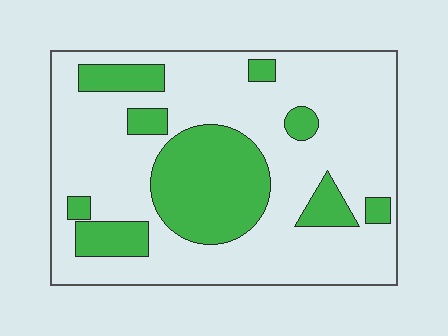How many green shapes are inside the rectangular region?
9.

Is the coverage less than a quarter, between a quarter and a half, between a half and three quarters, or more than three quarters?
Between a quarter and a half.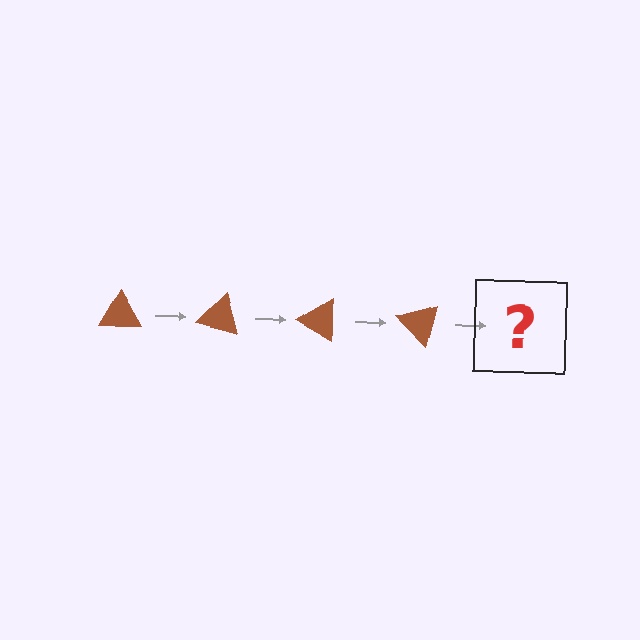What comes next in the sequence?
The next element should be a brown triangle rotated 60 degrees.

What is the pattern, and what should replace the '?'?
The pattern is that the triangle rotates 15 degrees each step. The '?' should be a brown triangle rotated 60 degrees.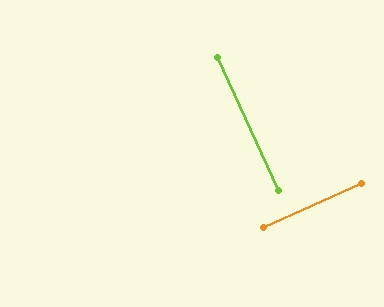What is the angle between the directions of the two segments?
Approximately 89 degrees.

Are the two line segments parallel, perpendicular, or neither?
Perpendicular — they meet at approximately 89°.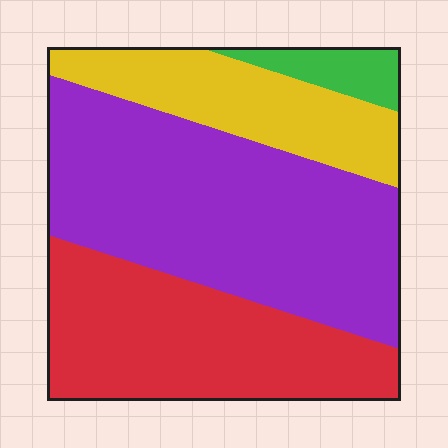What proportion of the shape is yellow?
Yellow takes up about one fifth (1/5) of the shape.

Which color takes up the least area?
Green, at roughly 5%.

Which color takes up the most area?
Purple, at roughly 45%.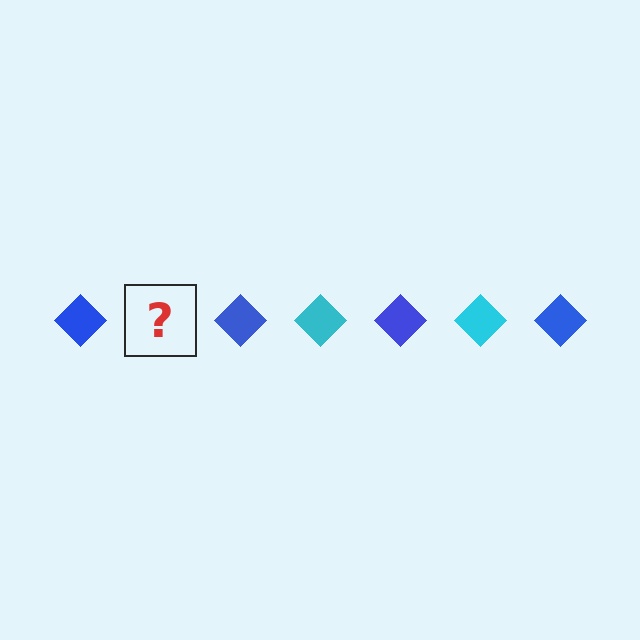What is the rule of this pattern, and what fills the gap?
The rule is that the pattern cycles through blue, cyan diamonds. The gap should be filled with a cyan diamond.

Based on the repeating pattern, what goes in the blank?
The blank should be a cyan diamond.